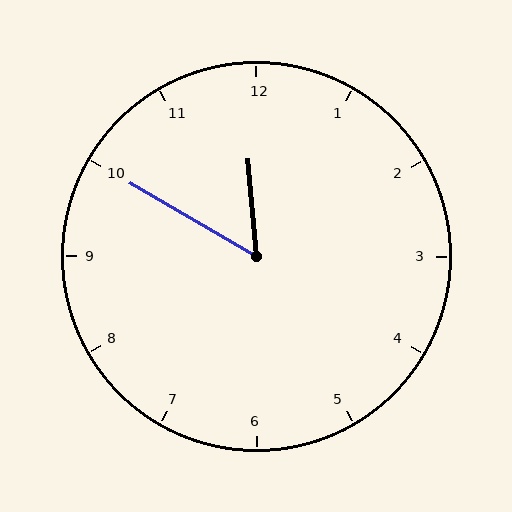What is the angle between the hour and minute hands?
Approximately 55 degrees.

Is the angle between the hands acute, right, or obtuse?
It is acute.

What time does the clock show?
11:50.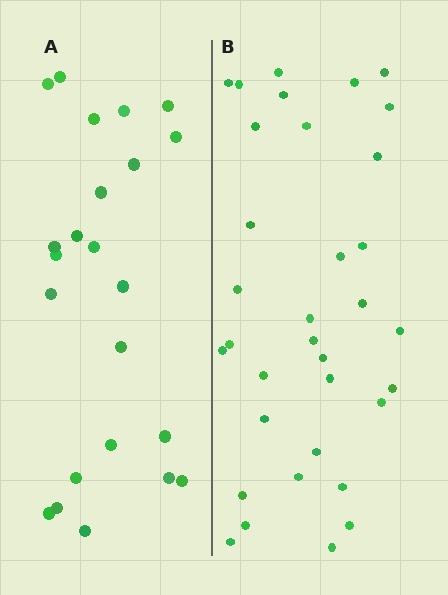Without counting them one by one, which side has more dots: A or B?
Region B (the right region) has more dots.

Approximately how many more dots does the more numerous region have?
Region B has roughly 12 or so more dots than region A.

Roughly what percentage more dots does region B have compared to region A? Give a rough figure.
About 50% more.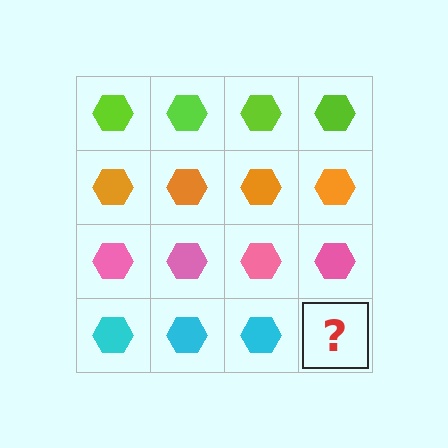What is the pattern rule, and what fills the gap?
The rule is that each row has a consistent color. The gap should be filled with a cyan hexagon.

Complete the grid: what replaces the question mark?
The question mark should be replaced with a cyan hexagon.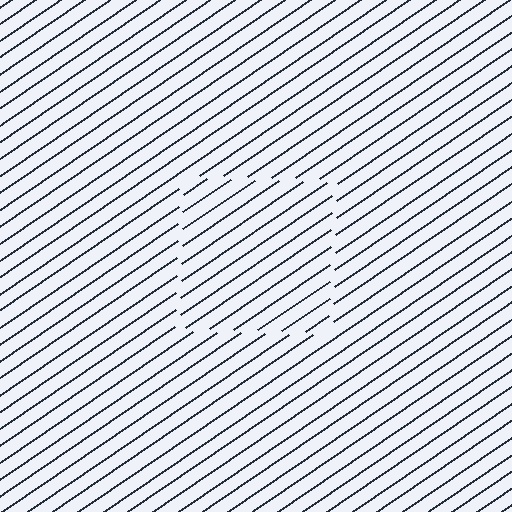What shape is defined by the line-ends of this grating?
An illusory square. The interior of the shape contains the same grating, shifted by half a period — the contour is defined by the phase discontinuity where line-ends from the inner and outer gratings abut.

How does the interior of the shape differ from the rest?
The interior of the shape contains the same grating, shifted by half a period — the contour is defined by the phase discontinuity where line-ends from the inner and outer gratings abut.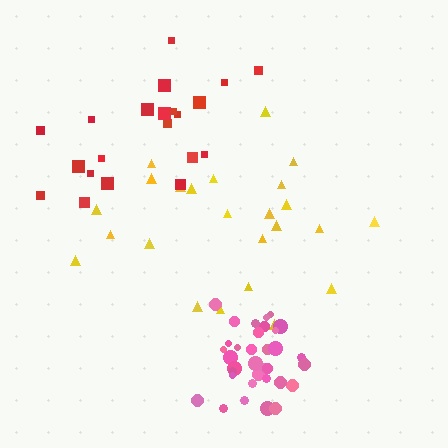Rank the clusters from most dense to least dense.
pink, red, yellow.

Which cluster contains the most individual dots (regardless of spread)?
Pink (34).